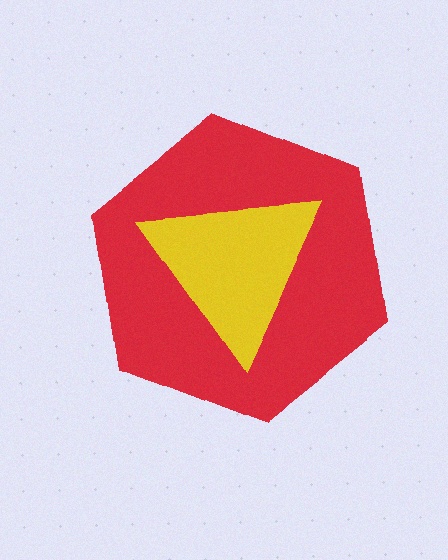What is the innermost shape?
The yellow triangle.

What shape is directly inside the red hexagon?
The yellow triangle.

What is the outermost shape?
The red hexagon.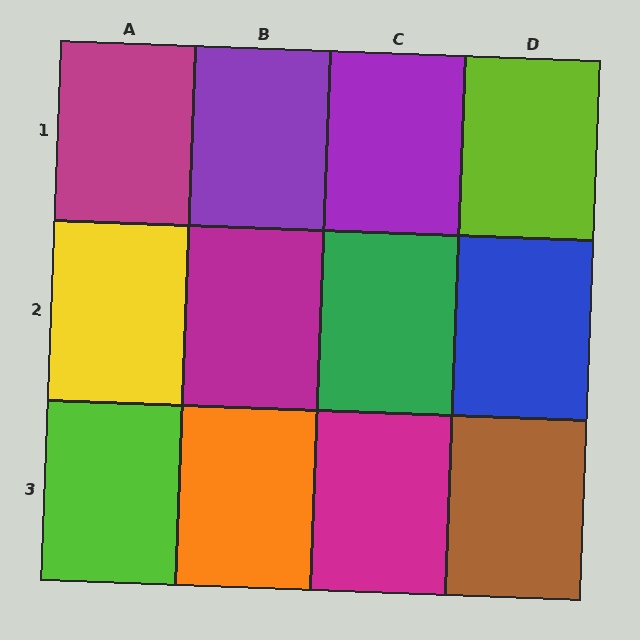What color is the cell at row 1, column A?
Magenta.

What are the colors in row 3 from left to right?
Lime, orange, magenta, brown.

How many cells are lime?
2 cells are lime.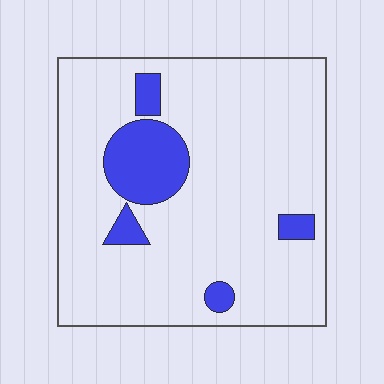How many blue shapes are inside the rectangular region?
5.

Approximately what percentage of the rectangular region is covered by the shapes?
Approximately 15%.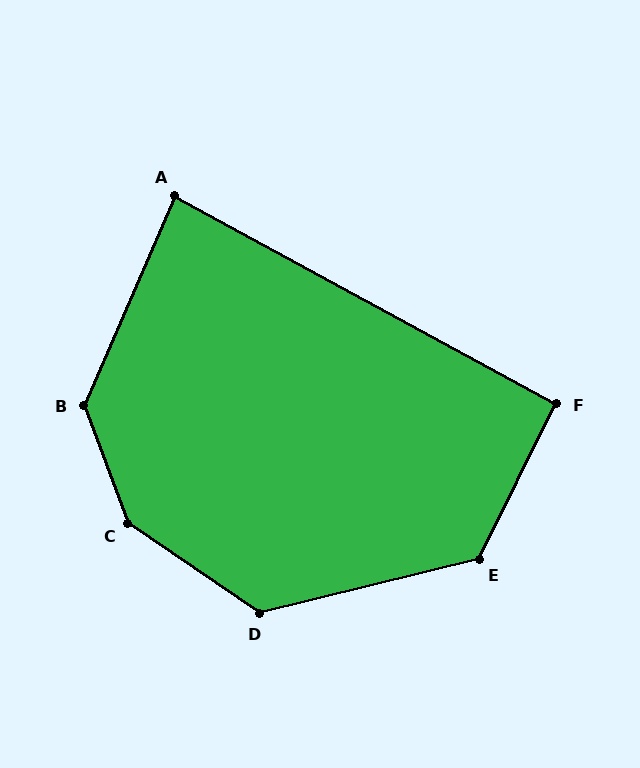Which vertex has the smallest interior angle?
A, at approximately 85 degrees.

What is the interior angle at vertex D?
Approximately 132 degrees (obtuse).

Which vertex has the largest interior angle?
C, at approximately 145 degrees.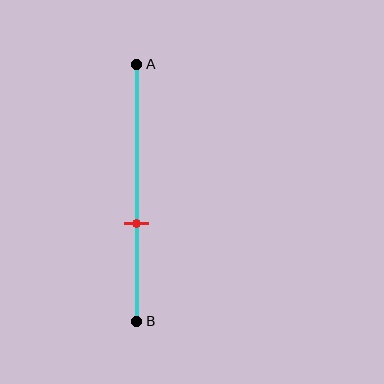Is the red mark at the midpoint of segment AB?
No, the mark is at about 60% from A, not at the 50% midpoint.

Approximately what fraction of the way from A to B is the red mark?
The red mark is approximately 60% of the way from A to B.